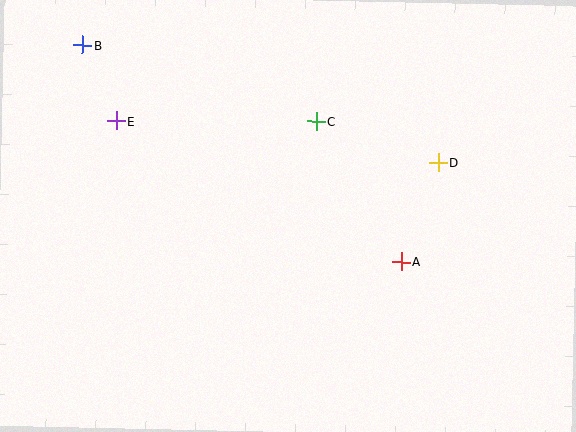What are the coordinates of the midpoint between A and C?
The midpoint between A and C is at (359, 192).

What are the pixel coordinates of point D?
Point D is at (438, 162).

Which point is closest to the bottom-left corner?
Point E is closest to the bottom-left corner.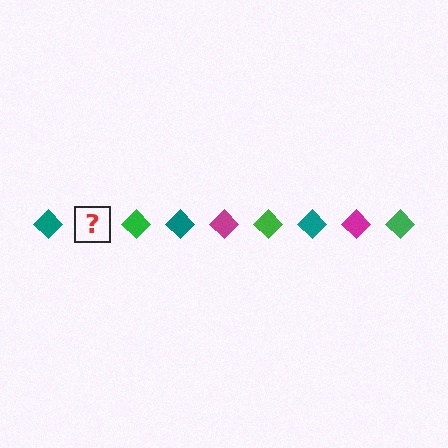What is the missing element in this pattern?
The missing element is a magenta diamond.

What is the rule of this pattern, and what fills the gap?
The rule is that the pattern cycles through teal, magenta, green diamonds. The gap should be filled with a magenta diamond.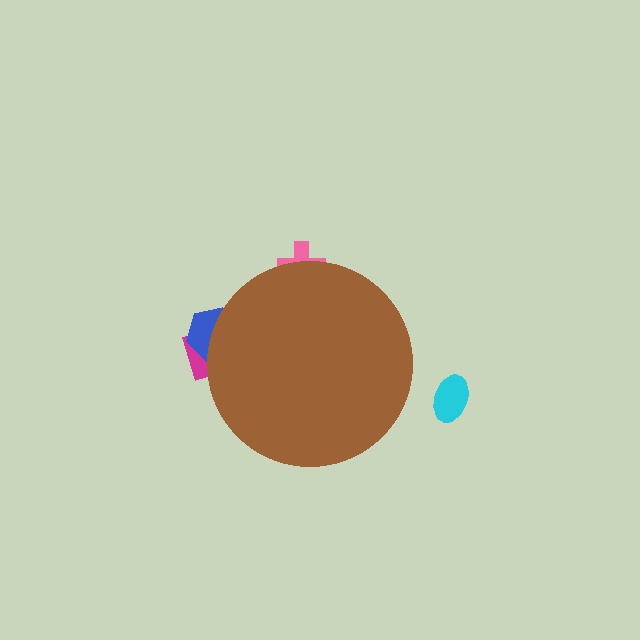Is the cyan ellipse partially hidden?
No, the cyan ellipse is fully visible.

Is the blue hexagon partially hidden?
Yes, the blue hexagon is partially hidden behind the brown circle.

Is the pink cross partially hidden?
Yes, the pink cross is partially hidden behind the brown circle.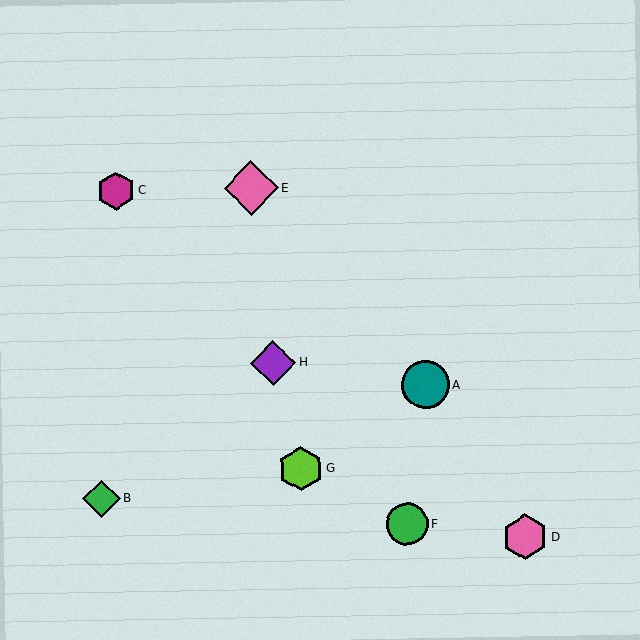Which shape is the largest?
The pink diamond (labeled E) is the largest.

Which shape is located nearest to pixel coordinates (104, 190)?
The magenta hexagon (labeled C) at (116, 191) is nearest to that location.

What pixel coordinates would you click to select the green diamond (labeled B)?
Click at (101, 499) to select the green diamond B.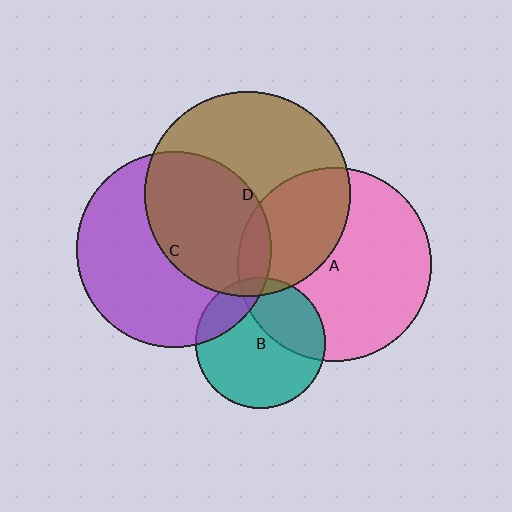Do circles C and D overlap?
Yes.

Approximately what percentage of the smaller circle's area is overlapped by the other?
Approximately 45%.